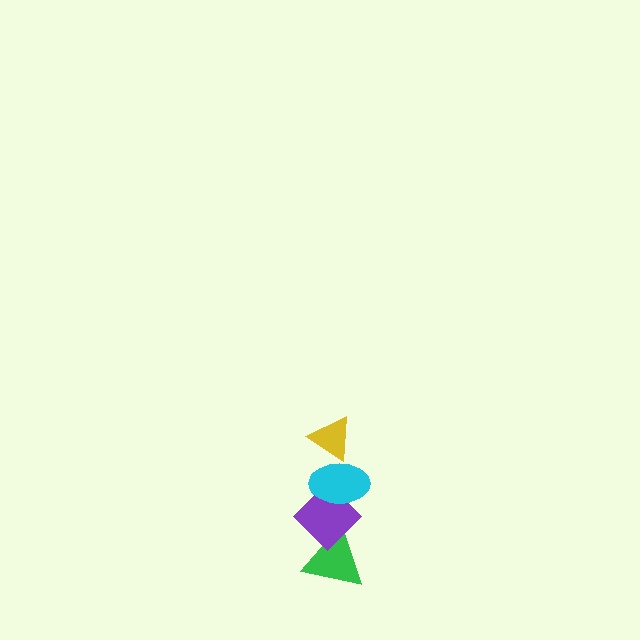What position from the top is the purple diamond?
The purple diamond is 3rd from the top.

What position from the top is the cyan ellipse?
The cyan ellipse is 2nd from the top.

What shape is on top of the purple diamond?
The cyan ellipse is on top of the purple diamond.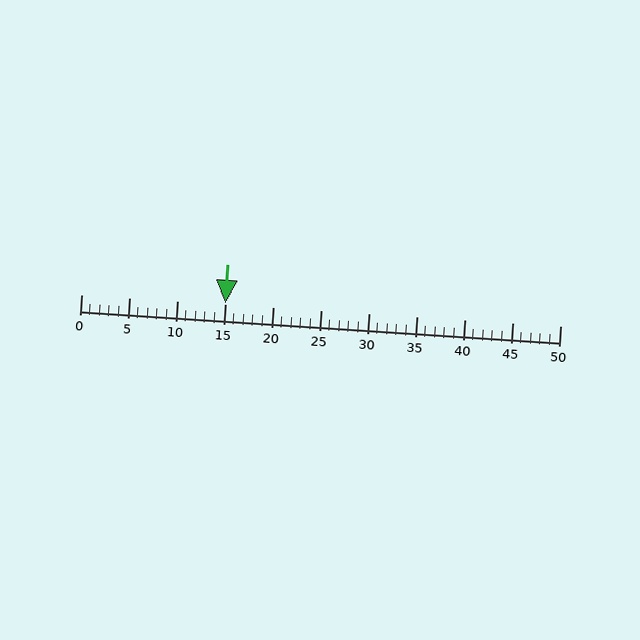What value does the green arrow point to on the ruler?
The green arrow points to approximately 15.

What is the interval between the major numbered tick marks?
The major tick marks are spaced 5 units apart.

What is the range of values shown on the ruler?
The ruler shows values from 0 to 50.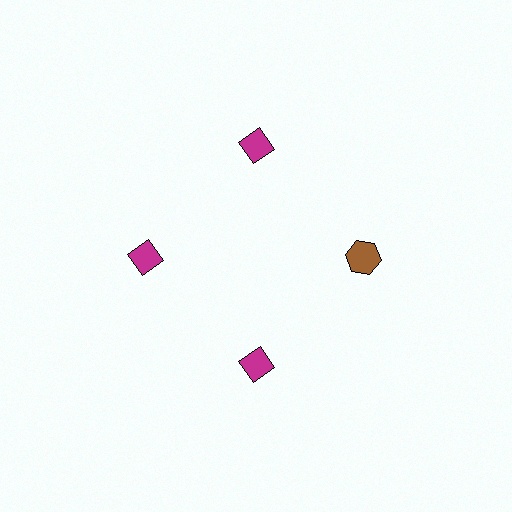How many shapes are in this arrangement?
There are 4 shapes arranged in a ring pattern.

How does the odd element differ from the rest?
It differs in both color (brown instead of magenta) and shape (hexagon instead of diamond).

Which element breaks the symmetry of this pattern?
The brown hexagon at roughly the 3 o'clock position breaks the symmetry. All other shapes are magenta diamonds.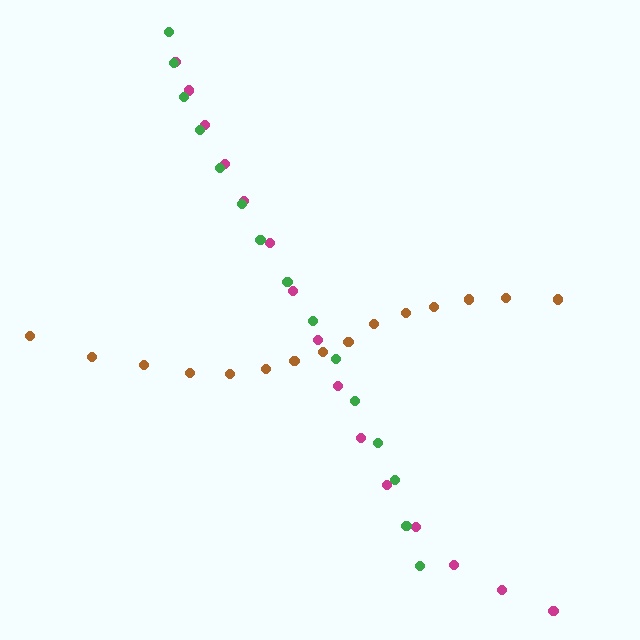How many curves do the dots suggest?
There are 3 distinct paths.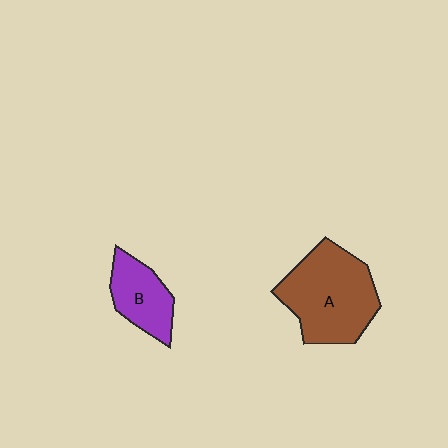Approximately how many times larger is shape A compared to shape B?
Approximately 1.9 times.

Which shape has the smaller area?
Shape B (purple).